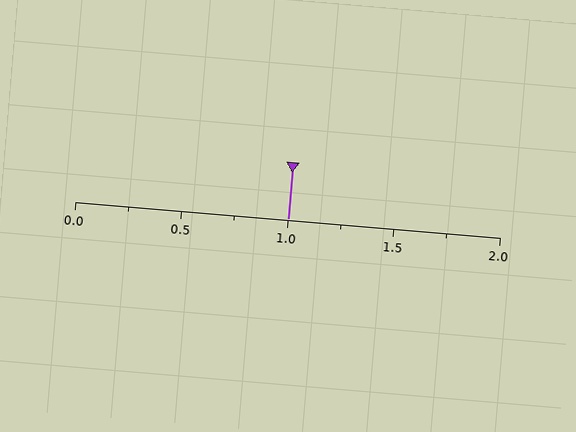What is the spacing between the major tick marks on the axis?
The major ticks are spaced 0.5 apart.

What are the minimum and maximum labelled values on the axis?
The axis runs from 0.0 to 2.0.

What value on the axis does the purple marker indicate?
The marker indicates approximately 1.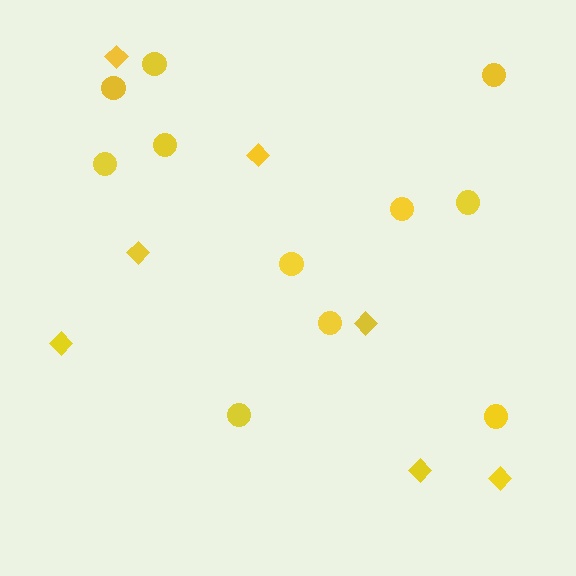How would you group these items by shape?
There are 2 groups: one group of circles (11) and one group of diamonds (7).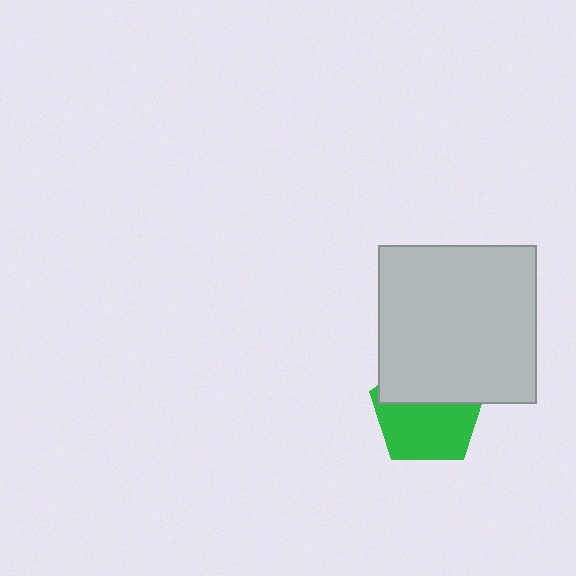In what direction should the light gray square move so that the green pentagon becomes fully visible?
The light gray square should move up. That is the shortest direction to clear the overlap and leave the green pentagon fully visible.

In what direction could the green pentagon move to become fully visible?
The green pentagon could move down. That would shift it out from behind the light gray square entirely.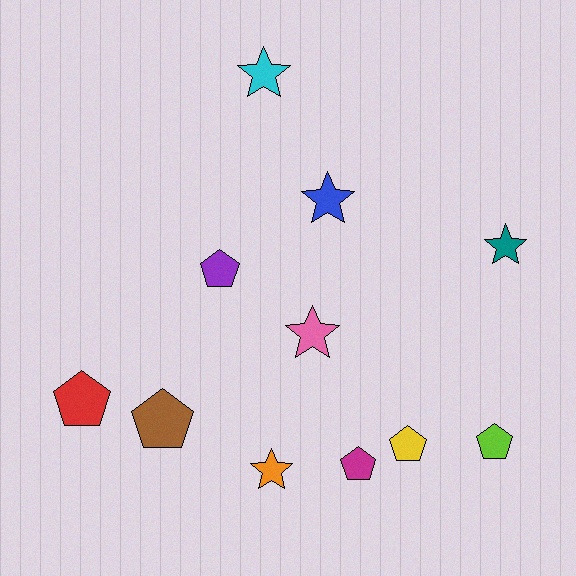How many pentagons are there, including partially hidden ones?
There are 6 pentagons.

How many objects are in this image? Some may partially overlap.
There are 11 objects.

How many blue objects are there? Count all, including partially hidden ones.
There is 1 blue object.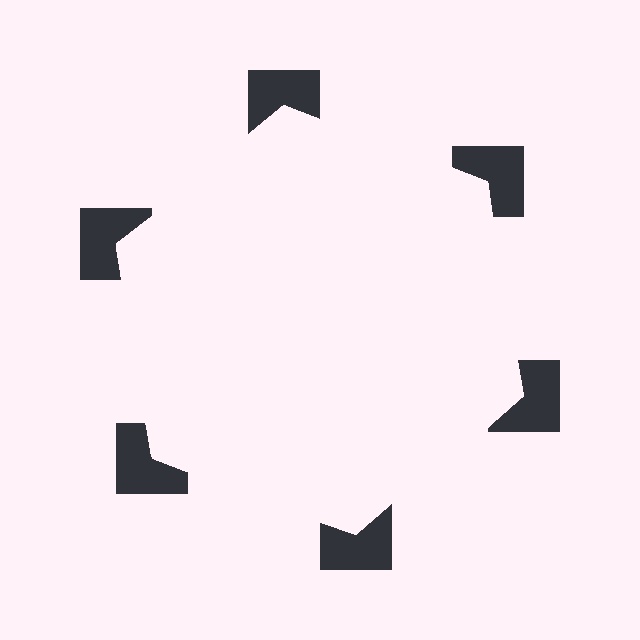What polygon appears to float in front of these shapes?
An illusory hexagon — its edges are inferred from the aligned wedge cuts in the notched squares, not physically drawn.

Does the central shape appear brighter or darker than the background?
It typically appears slightly brighter than the background, even though no actual brightness change is drawn.